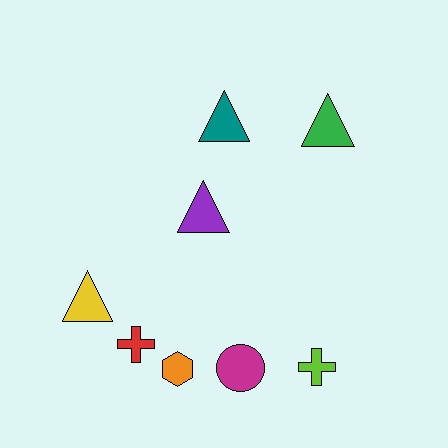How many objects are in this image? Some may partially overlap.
There are 8 objects.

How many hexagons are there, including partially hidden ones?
There is 1 hexagon.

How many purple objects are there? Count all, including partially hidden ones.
There is 1 purple object.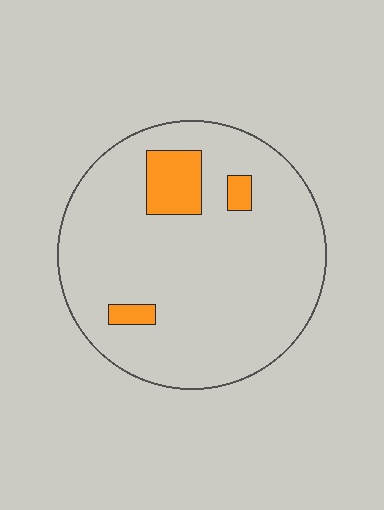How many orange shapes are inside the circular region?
3.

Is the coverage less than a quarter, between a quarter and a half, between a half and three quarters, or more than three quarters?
Less than a quarter.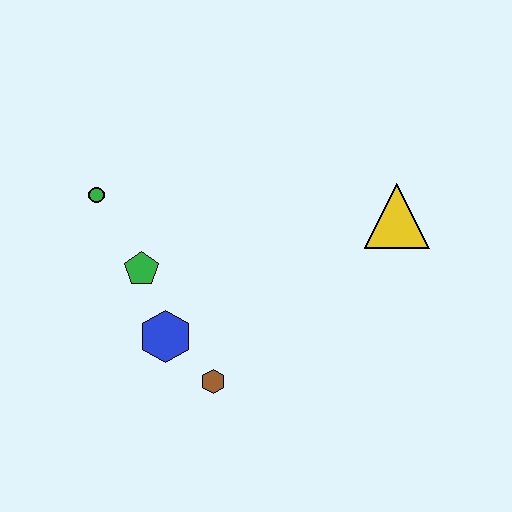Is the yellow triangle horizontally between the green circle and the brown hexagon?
No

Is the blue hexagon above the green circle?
No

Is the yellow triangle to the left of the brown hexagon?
No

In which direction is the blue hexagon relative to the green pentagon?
The blue hexagon is below the green pentagon.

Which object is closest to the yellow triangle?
The brown hexagon is closest to the yellow triangle.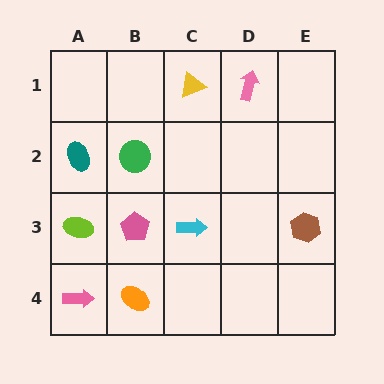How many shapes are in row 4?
2 shapes.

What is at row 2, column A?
A teal ellipse.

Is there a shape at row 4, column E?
No, that cell is empty.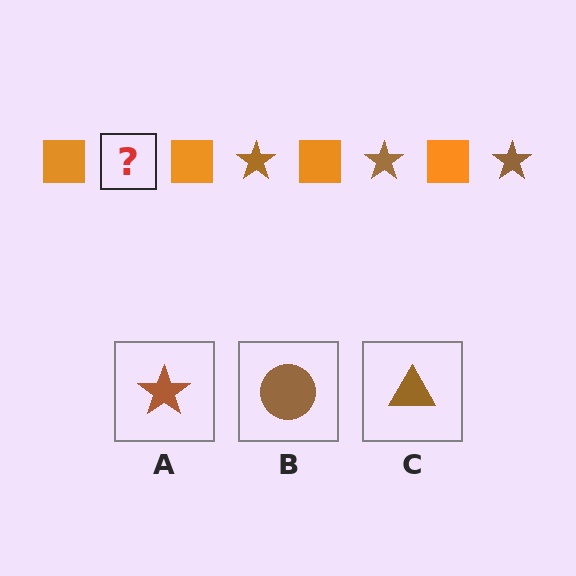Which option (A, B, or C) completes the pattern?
A.